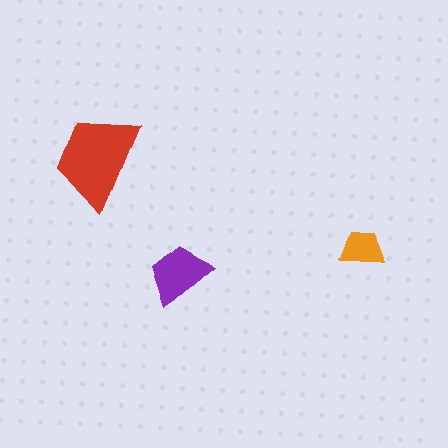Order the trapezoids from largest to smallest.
the red one, the purple one, the orange one.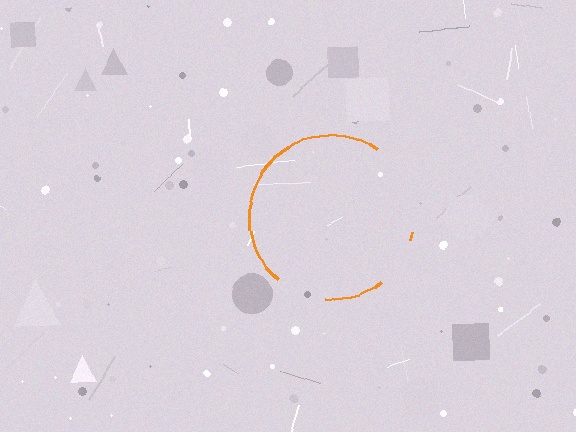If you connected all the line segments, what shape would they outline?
They would outline a circle.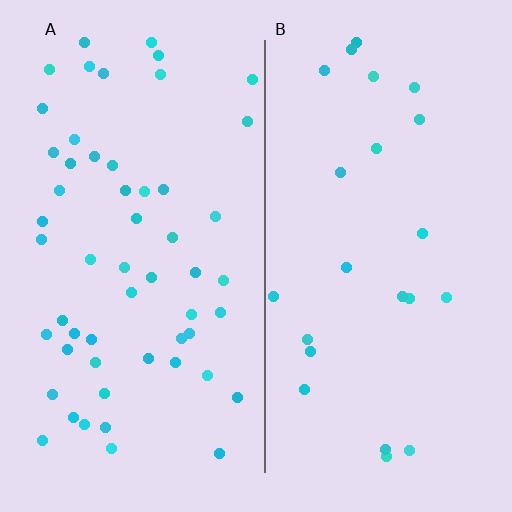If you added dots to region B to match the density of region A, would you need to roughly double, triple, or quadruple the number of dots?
Approximately double.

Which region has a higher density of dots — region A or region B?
A (the left).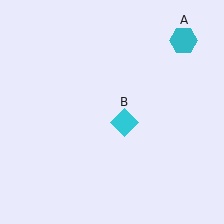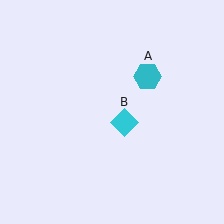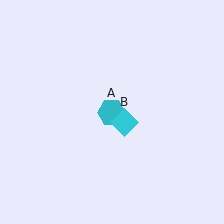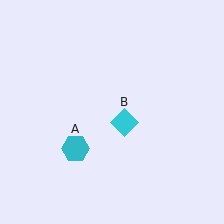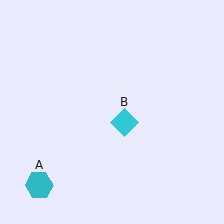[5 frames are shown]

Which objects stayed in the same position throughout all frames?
Cyan diamond (object B) remained stationary.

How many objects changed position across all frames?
1 object changed position: cyan hexagon (object A).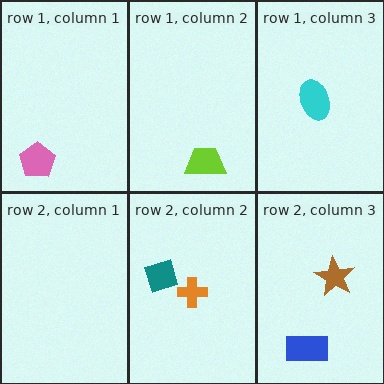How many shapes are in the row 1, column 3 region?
1.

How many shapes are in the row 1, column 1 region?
1.